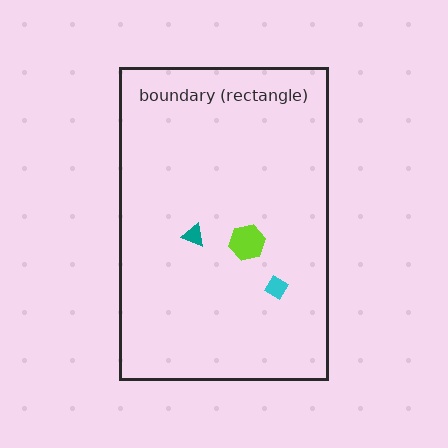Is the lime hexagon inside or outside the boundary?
Inside.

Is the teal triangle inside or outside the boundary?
Inside.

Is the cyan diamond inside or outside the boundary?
Inside.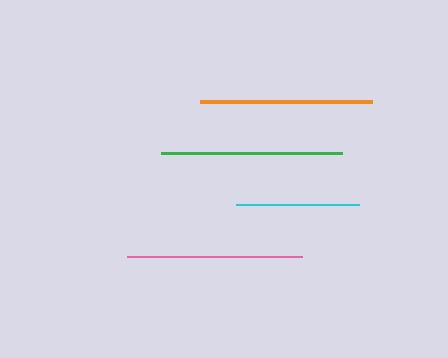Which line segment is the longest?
The green line is the longest at approximately 181 pixels.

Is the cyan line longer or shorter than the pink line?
The pink line is longer than the cyan line.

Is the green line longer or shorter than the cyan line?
The green line is longer than the cyan line.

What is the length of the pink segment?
The pink segment is approximately 175 pixels long.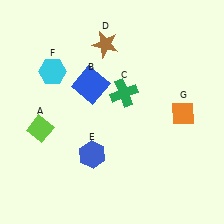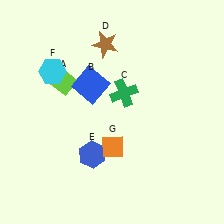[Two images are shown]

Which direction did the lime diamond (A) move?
The lime diamond (A) moved up.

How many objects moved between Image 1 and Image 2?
2 objects moved between the two images.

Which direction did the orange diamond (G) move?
The orange diamond (G) moved left.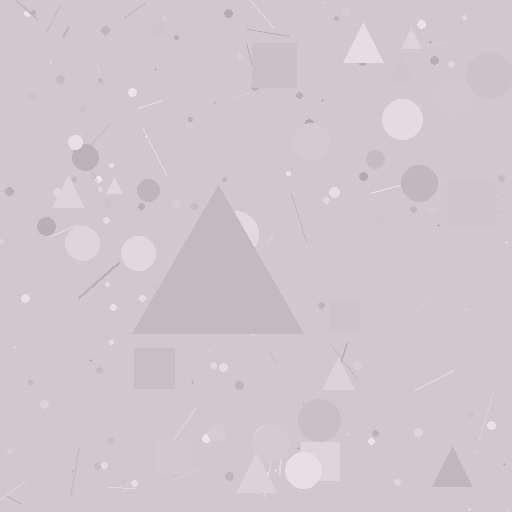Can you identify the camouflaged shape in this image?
The camouflaged shape is a triangle.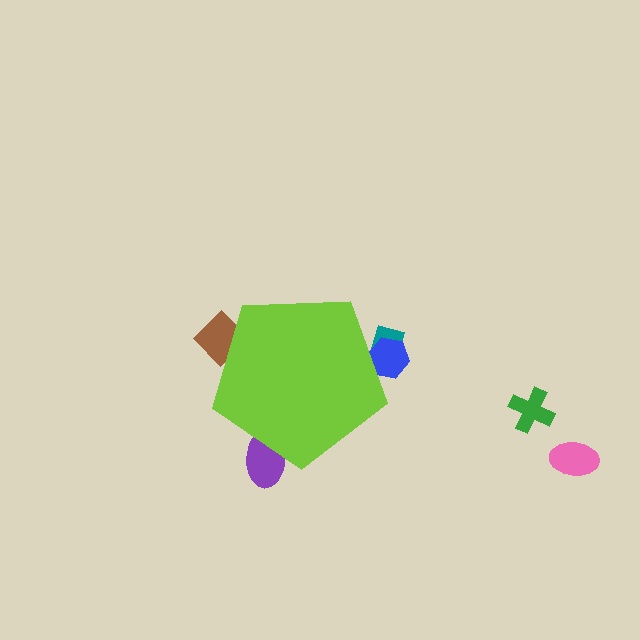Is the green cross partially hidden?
No, the green cross is fully visible.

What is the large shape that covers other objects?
A lime pentagon.